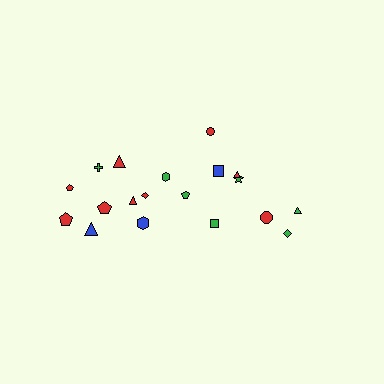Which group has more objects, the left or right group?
The left group.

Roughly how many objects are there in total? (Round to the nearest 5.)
Roughly 20 objects in total.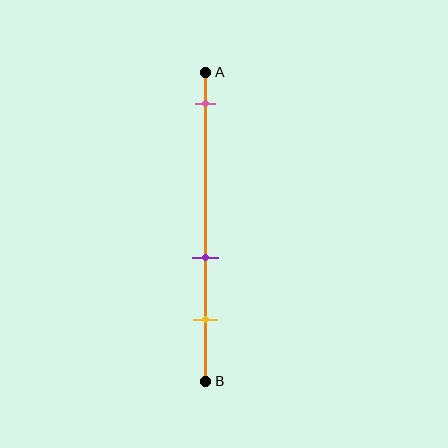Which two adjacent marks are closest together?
The purple and yellow marks are the closest adjacent pair.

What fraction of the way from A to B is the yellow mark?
The yellow mark is approximately 80% (0.8) of the way from A to B.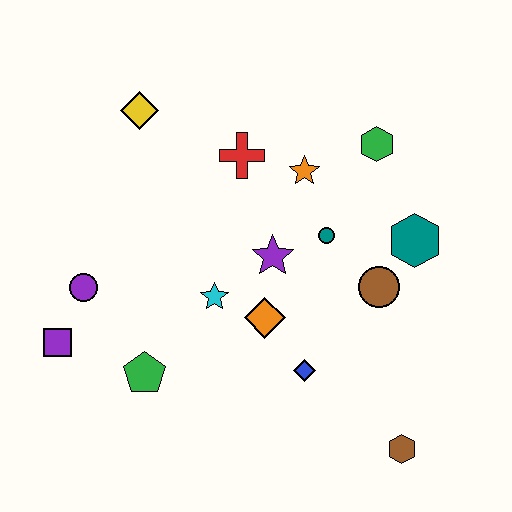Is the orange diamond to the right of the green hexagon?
No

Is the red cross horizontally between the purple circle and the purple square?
No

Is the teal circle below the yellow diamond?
Yes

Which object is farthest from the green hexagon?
The purple square is farthest from the green hexagon.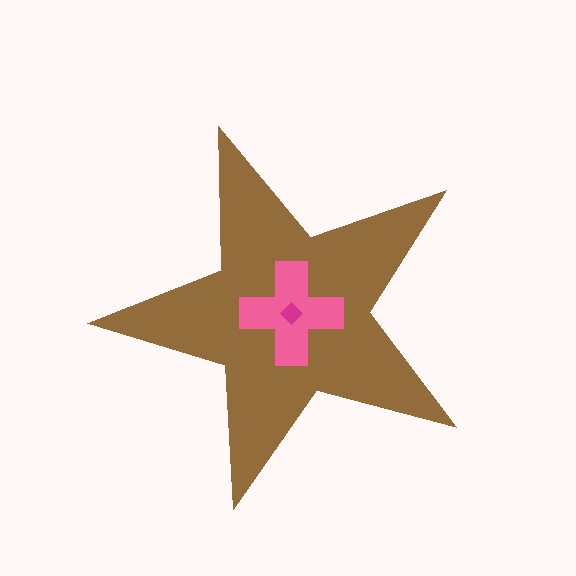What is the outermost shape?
The brown star.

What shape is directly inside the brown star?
The pink cross.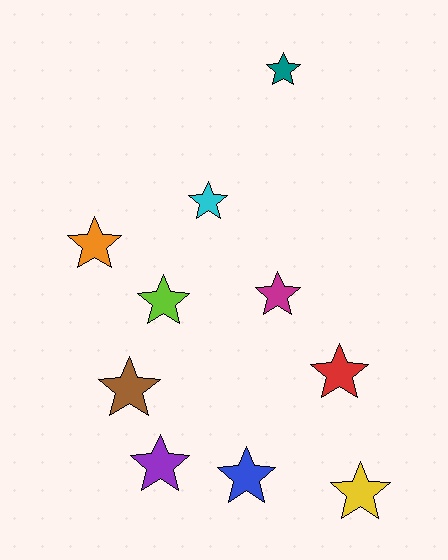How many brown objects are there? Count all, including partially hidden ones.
There is 1 brown object.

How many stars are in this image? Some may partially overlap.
There are 10 stars.